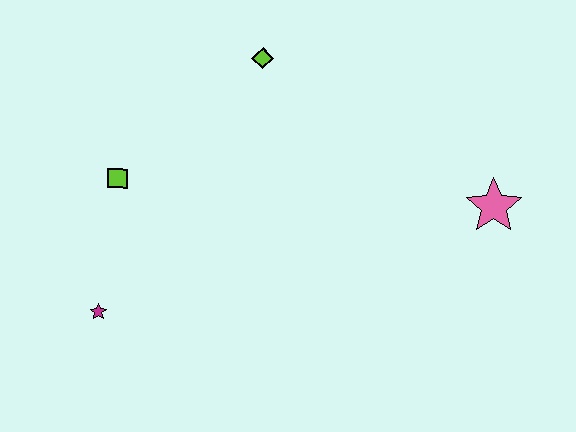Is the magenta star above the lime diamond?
No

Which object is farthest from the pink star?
The magenta star is farthest from the pink star.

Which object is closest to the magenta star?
The lime square is closest to the magenta star.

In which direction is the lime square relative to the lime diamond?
The lime square is to the left of the lime diamond.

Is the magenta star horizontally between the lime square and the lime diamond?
No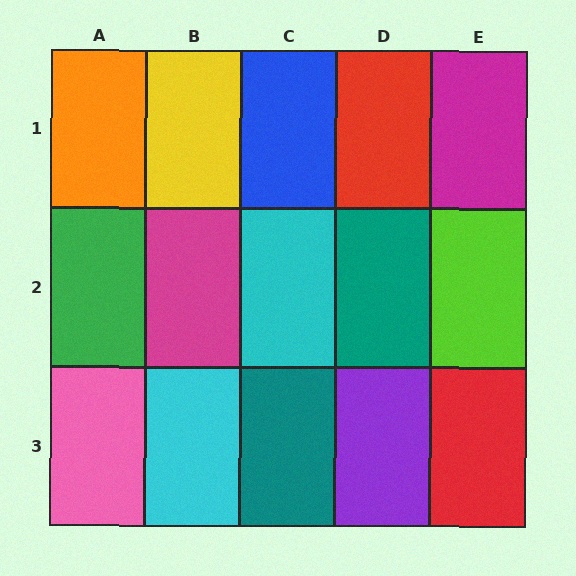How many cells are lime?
1 cell is lime.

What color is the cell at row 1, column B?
Yellow.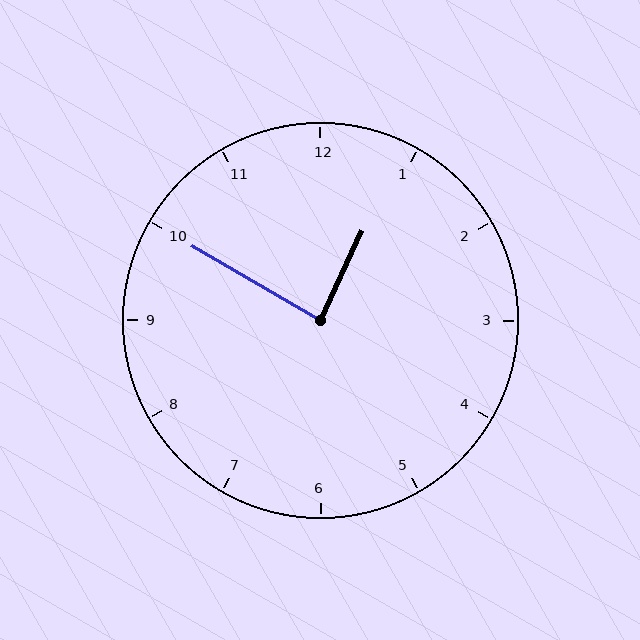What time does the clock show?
12:50.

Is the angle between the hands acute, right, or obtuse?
It is right.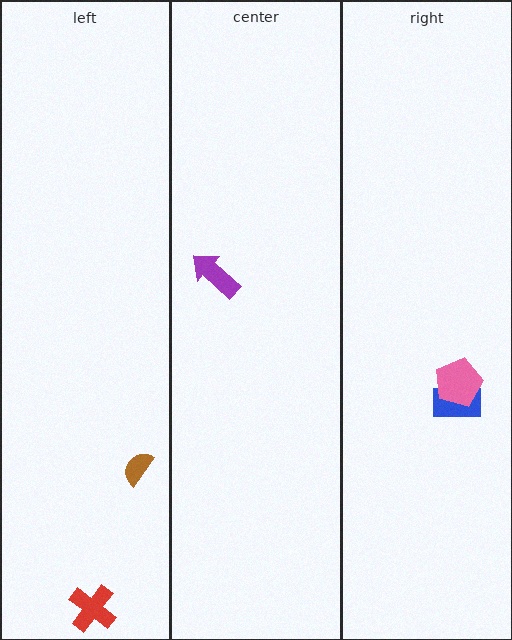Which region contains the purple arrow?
The center region.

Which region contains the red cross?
The left region.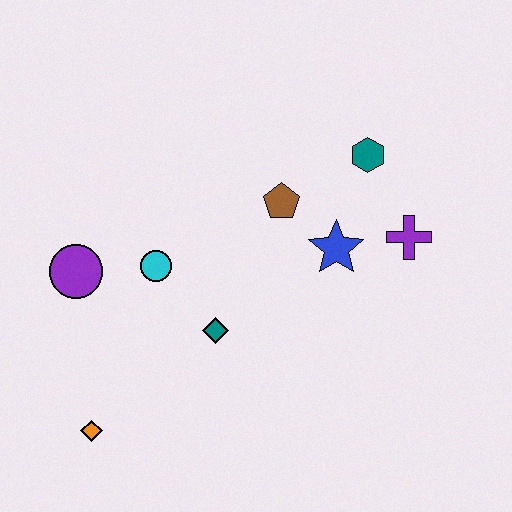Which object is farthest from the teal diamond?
The teal hexagon is farthest from the teal diamond.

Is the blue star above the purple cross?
No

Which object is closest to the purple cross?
The blue star is closest to the purple cross.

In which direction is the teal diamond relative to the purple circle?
The teal diamond is to the right of the purple circle.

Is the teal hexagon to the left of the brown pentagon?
No